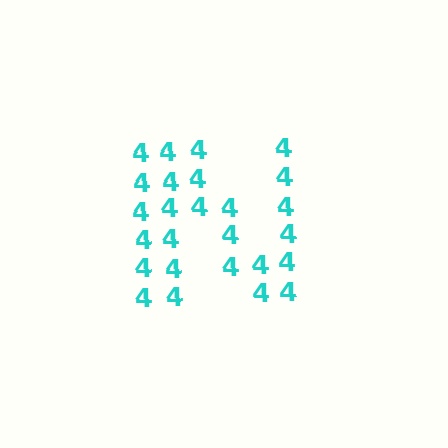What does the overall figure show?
The overall figure shows the letter N.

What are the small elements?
The small elements are digit 4's.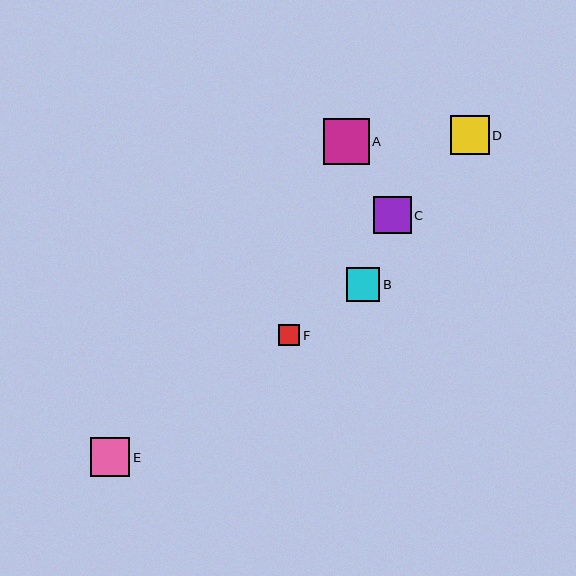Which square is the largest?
Square A is the largest with a size of approximately 46 pixels.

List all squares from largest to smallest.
From largest to smallest: A, D, E, C, B, F.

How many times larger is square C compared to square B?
Square C is approximately 1.1 times the size of square B.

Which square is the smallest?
Square F is the smallest with a size of approximately 21 pixels.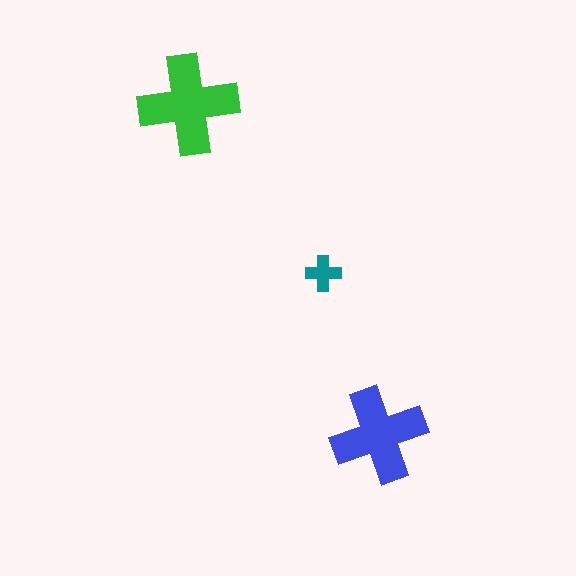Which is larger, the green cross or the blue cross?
The green one.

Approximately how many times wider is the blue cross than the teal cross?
About 2.5 times wider.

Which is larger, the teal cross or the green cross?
The green one.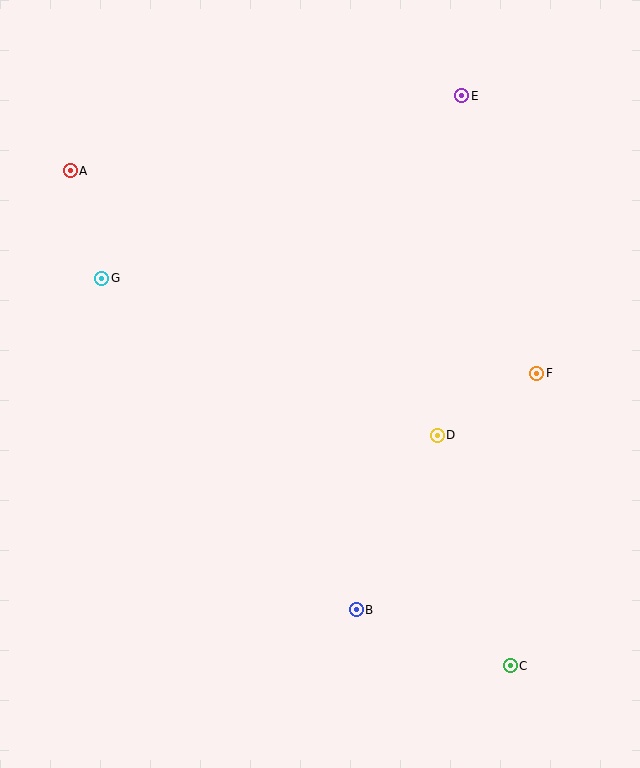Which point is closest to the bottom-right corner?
Point C is closest to the bottom-right corner.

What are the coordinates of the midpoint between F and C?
The midpoint between F and C is at (523, 520).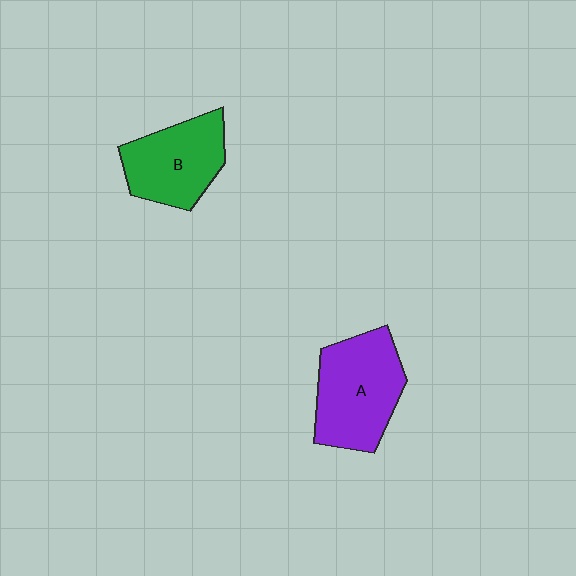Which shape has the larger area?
Shape A (purple).